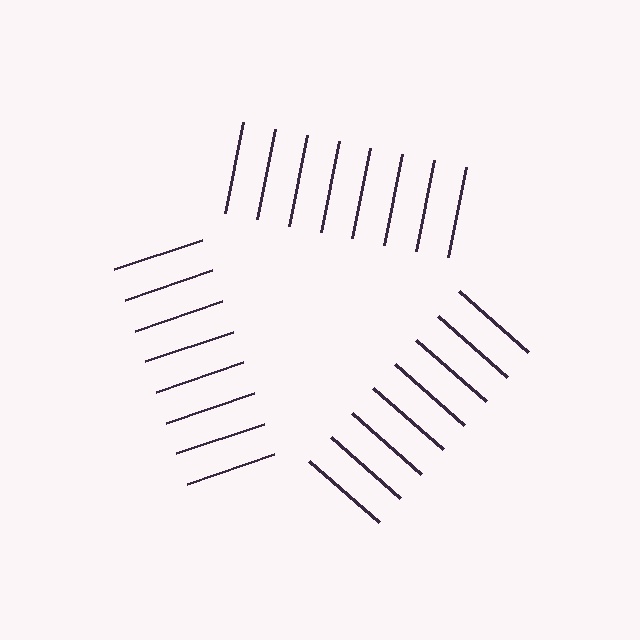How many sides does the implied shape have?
3 sides — the line-ends trace a triangle.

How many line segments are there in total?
24 — 8 along each of the 3 edges.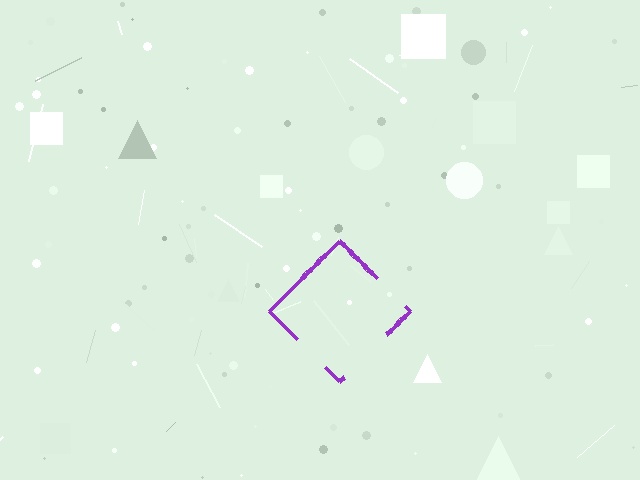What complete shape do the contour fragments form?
The contour fragments form a diamond.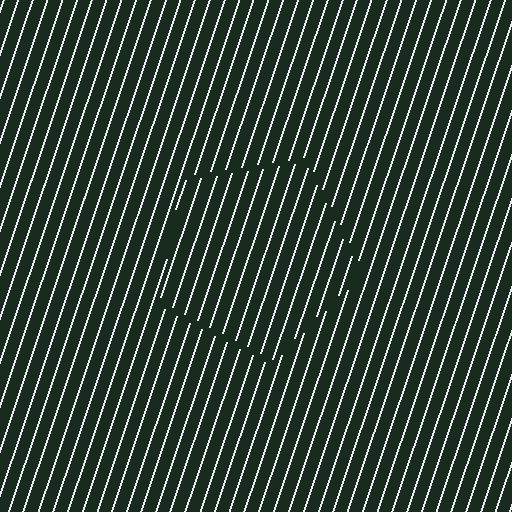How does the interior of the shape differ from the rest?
The interior of the shape contains the same grating, shifted by half a period — the contour is defined by the phase discontinuity where line-ends from the inner and outer gratings abut.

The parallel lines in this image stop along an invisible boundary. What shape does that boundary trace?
An illusory pentagon. The interior of the shape contains the same grating, shifted by half a period — the contour is defined by the phase discontinuity where line-ends from the inner and outer gratings abut.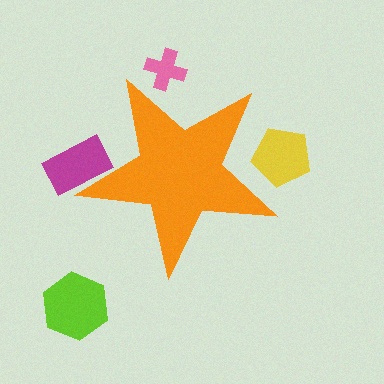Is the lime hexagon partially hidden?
No, the lime hexagon is fully visible.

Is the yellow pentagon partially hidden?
Yes, the yellow pentagon is partially hidden behind the orange star.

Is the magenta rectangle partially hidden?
Yes, the magenta rectangle is partially hidden behind the orange star.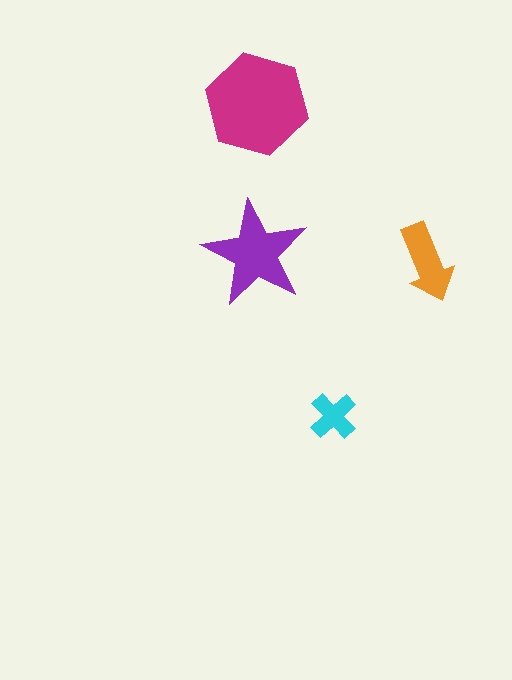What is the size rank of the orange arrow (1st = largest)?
3rd.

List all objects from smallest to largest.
The cyan cross, the orange arrow, the purple star, the magenta hexagon.